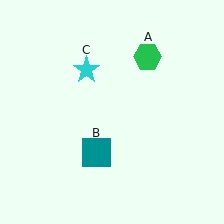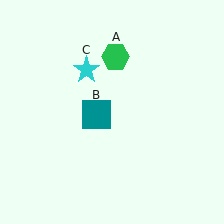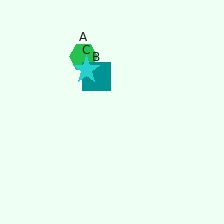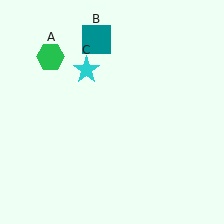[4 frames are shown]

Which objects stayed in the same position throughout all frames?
Cyan star (object C) remained stationary.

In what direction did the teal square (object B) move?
The teal square (object B) moved up.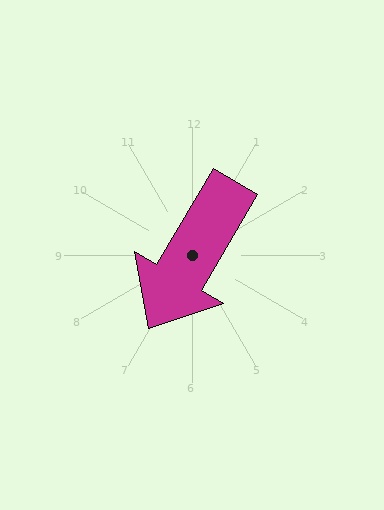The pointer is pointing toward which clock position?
Roughly 7 o'clock.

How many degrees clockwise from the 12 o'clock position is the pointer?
Approximately 211 degrees.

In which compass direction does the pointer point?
Southwest.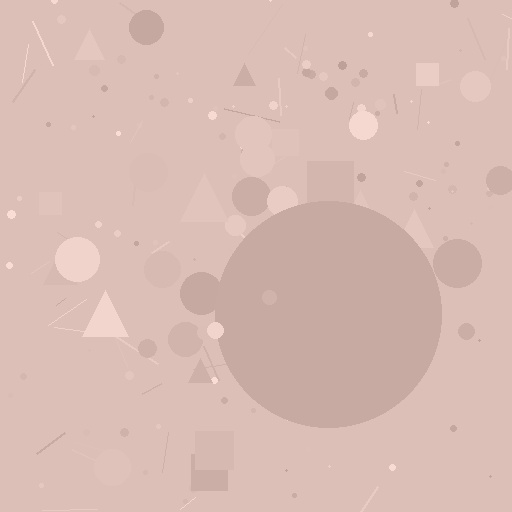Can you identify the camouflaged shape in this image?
The camouflaged shape is a circle.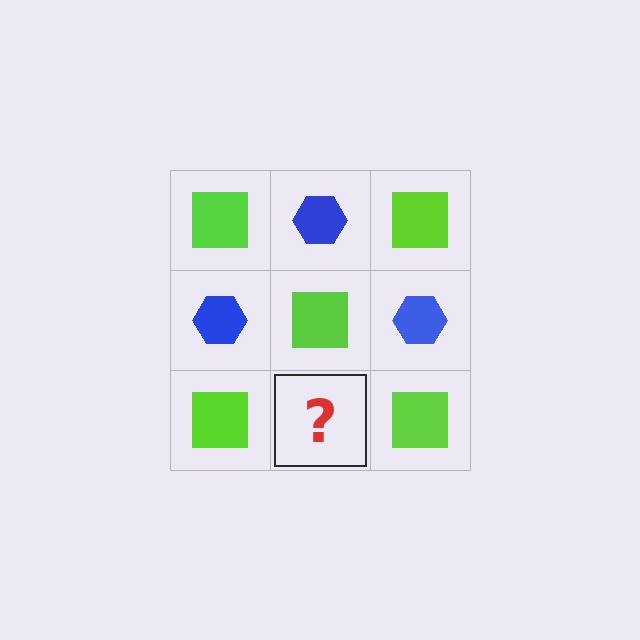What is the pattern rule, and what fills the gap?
The rule is that it alternates lime square and blue hexagon in a checkerboard pattern. The gap should be filled with a blue hexagon.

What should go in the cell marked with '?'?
The missing cell should contain a blue hexagon.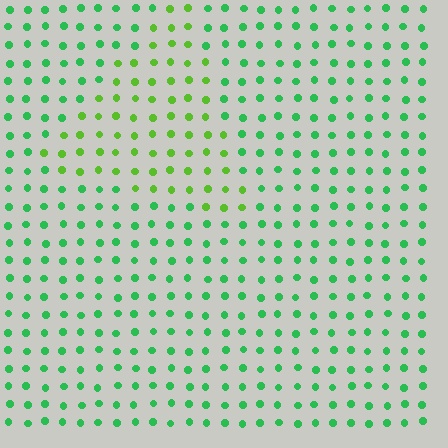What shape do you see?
I see a triangle.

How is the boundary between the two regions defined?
The boundary is defined purely by a slight shift in hue (about 35 degrees). Spacing, size, and orientation are identical on both sides.